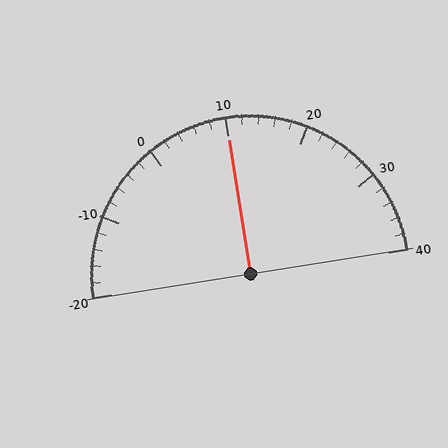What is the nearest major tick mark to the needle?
The nearest major tick mark is 10.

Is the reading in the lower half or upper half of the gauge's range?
The reading is in the upper half of the range (-20 to 40).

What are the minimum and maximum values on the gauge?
The gauge ranges from -20 to 40.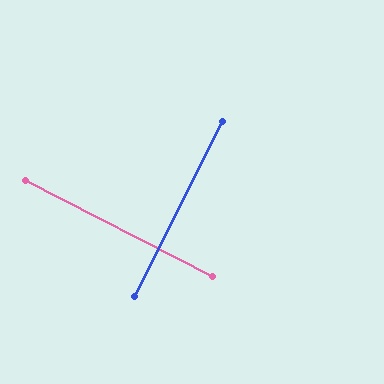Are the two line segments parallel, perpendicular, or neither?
Perpendicular — they meet at approximately 89°.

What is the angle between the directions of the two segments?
Approximately 89 degrees.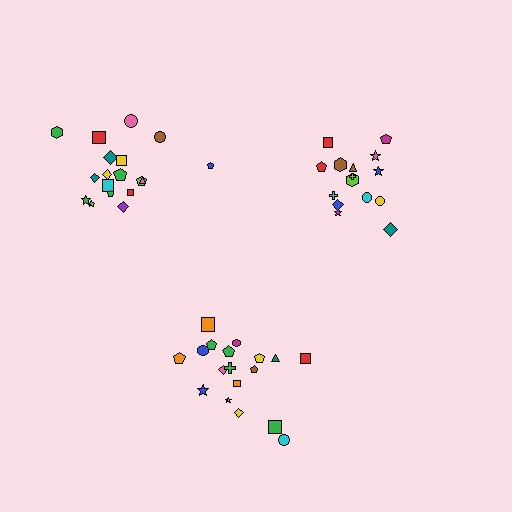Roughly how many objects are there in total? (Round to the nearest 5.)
Roughly 50 objects in total.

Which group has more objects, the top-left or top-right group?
The top-left group.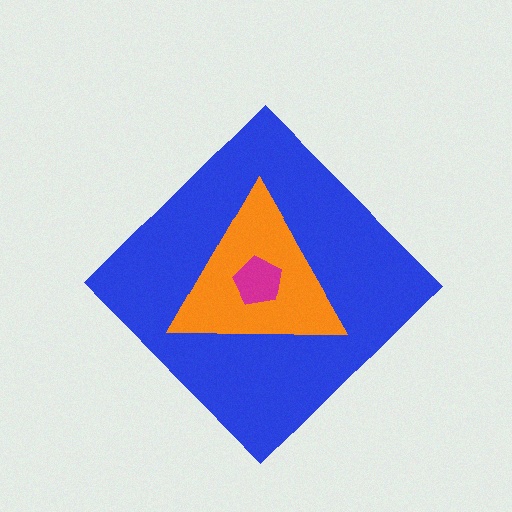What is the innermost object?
The magenta pentagon.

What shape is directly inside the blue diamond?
The orange triangle.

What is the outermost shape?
The blue diamond.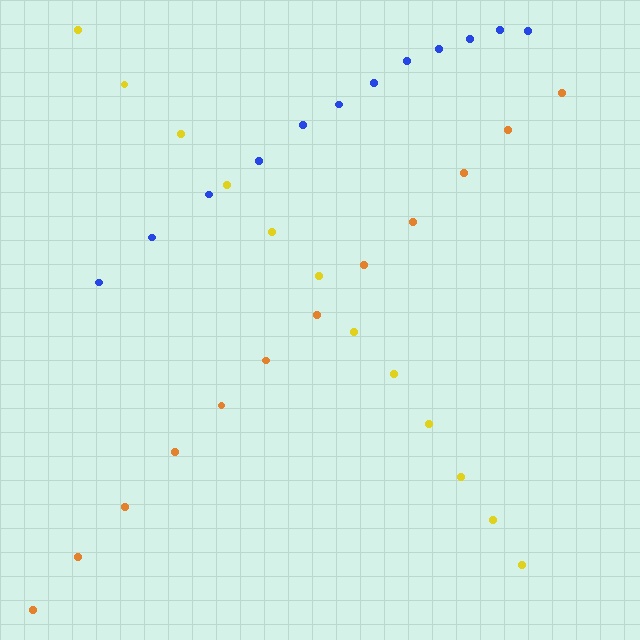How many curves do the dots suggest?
There are 3 distinct paths.